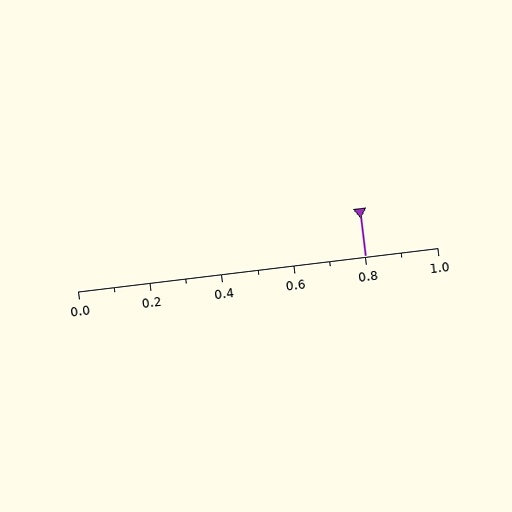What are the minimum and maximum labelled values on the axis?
The axis runs from 0.0 to 1.0.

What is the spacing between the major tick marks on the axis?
The major ticks are spaced 0.2 apart.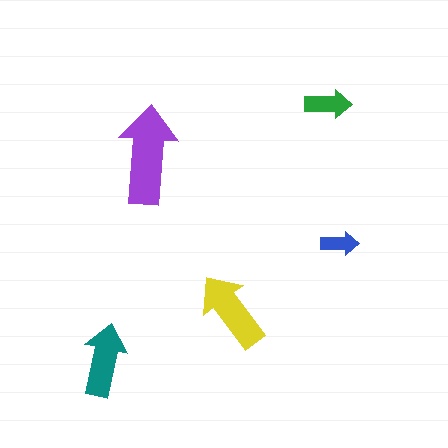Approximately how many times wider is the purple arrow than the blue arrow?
About 2.5 times wider.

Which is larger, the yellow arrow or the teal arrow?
The yellow one.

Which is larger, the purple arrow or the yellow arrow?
The purple one.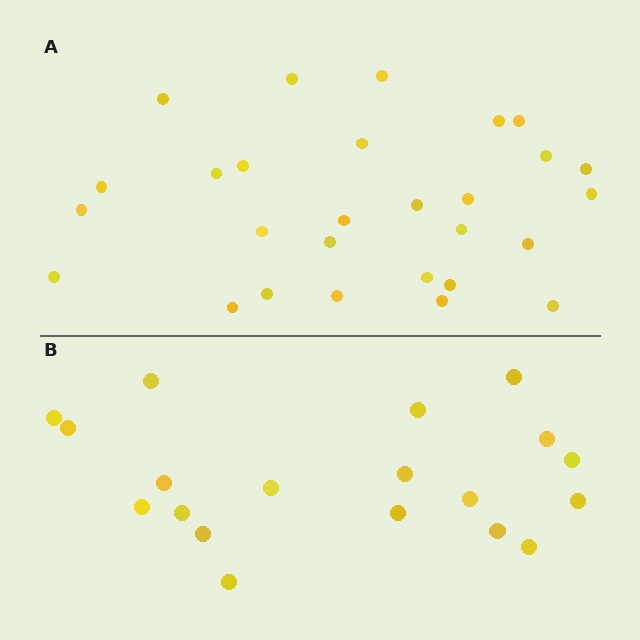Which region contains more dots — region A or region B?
Region A (the top region) has more dots.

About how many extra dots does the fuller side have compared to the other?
Region A has roughly 8 or so more dots than region B.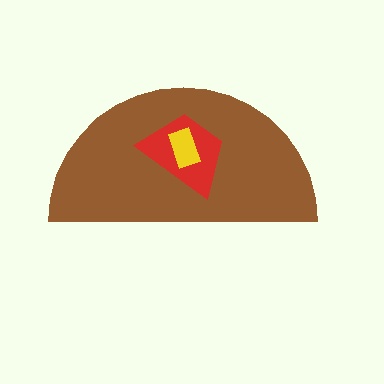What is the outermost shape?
The brown semicircle.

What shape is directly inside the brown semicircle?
The red trapezoid.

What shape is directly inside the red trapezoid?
The yellow rectangle.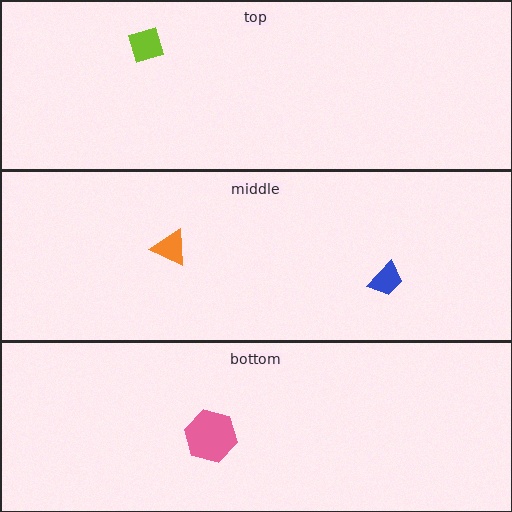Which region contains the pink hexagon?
The bottom region.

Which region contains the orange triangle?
The middle region.